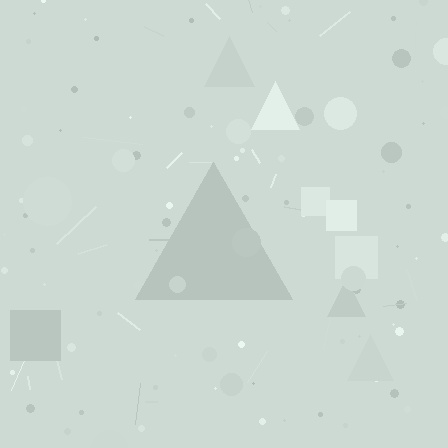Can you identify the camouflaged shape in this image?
The camouflaged shape is a triangle.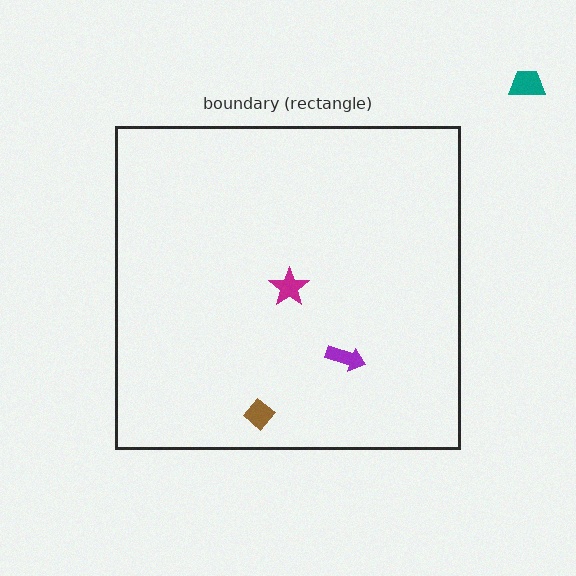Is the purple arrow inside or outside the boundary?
Inside.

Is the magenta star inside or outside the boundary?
Inside.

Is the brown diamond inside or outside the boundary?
Inside.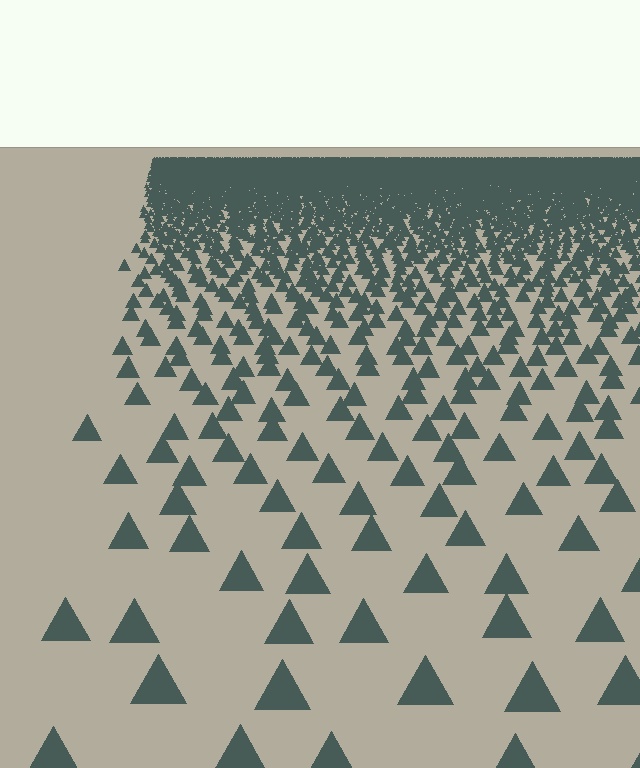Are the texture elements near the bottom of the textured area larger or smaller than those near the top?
Larger. Near the bottom, elements are closer to the viewer and appear at a bigger on-screen size.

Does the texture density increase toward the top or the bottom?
Density increases toward the top.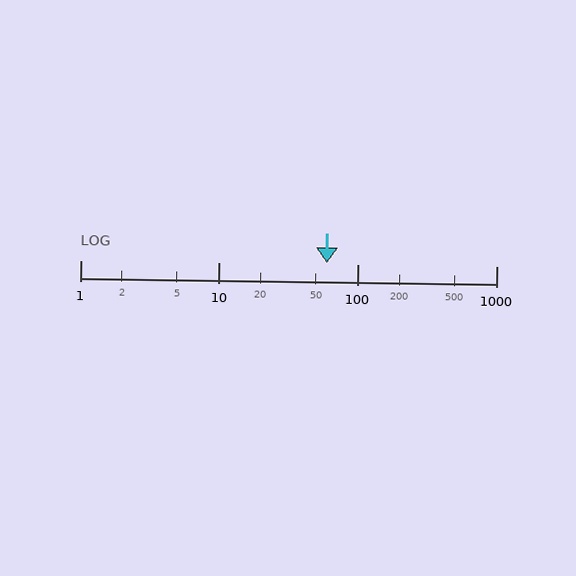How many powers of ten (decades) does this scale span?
The scale spans 3 decades, from 1 to 1000.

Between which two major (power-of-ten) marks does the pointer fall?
The pointer is between 10 and 100.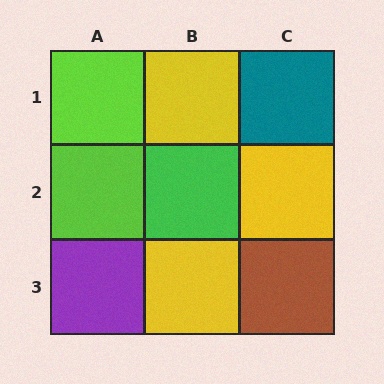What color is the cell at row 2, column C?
Yellow.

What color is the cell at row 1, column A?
Lime.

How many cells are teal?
1 cell is teal.